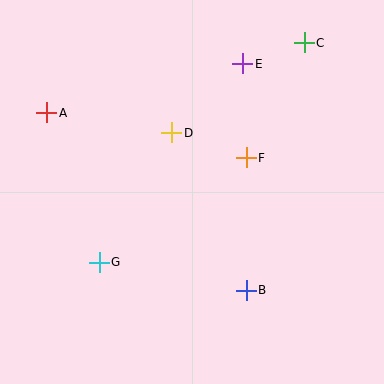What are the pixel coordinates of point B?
Point B is at (246, 290).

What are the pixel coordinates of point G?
Point G is at (99, 262).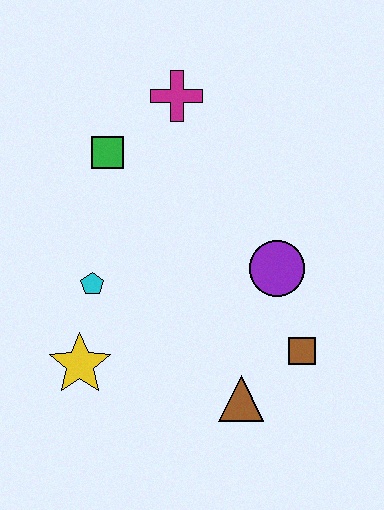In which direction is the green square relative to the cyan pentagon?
The green square is above the cyan pentagon.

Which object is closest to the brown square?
The brown triangle is closest to the brown square.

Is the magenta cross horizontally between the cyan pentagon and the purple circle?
Yes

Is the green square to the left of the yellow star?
No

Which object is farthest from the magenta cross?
The brown triangle is farthest from the magenta cross.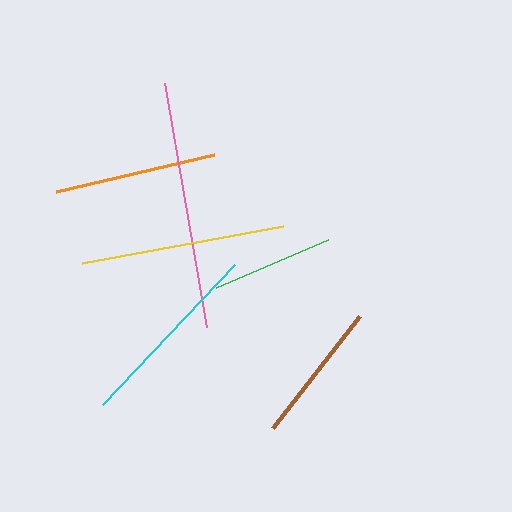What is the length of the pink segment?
The pink segment is approximately 247 pixels long.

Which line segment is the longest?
The pink line is the longest at approximately 247 pixels.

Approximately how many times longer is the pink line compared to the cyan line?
The pink line is approximately 1.3 times the length of the cyan line.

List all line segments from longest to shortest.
From longest to shortest: pink, yellow, cyan, orange, brown, green.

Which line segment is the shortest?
The green line is the shortest at approximately 122 pixels.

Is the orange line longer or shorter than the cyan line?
The cyan line is longer than the orange line.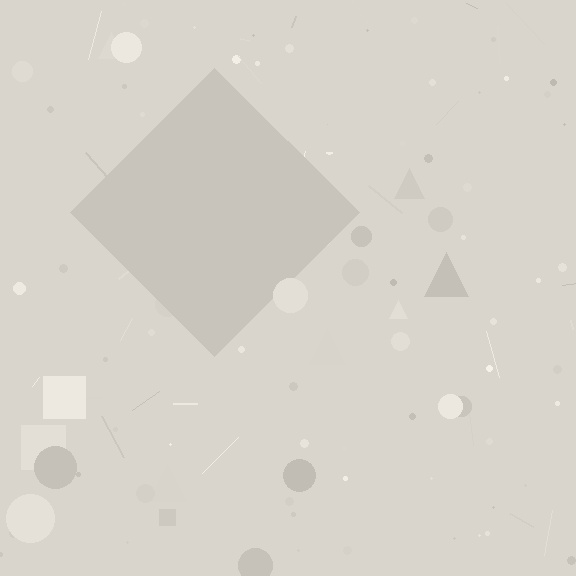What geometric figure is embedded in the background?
A diamond is embedded in the background.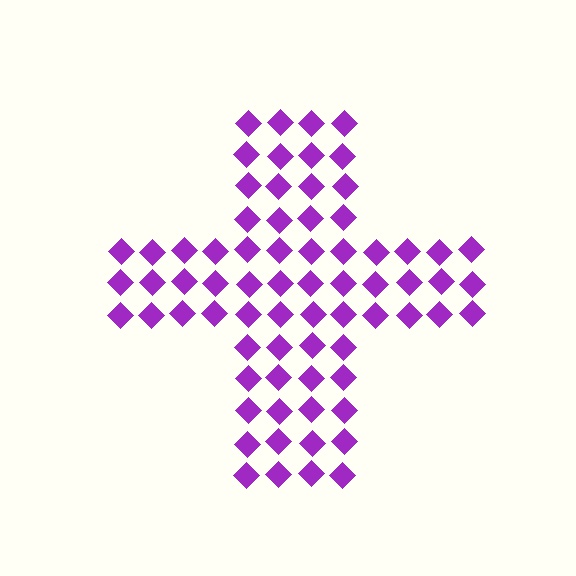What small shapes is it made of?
It is made of small diamonds.